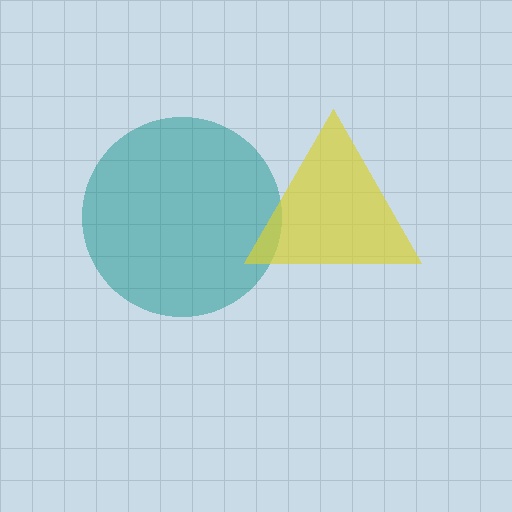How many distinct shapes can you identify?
There are 2 distinct shapes: a teal circle, a yellow triangle.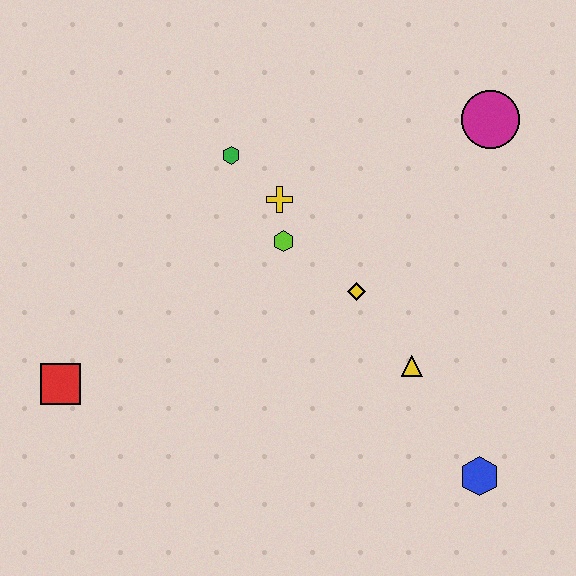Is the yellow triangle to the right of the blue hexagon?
No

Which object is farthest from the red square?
The magenta circle is farthest from the red square.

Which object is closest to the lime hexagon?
The yellow cross is closest to the lime hexagon.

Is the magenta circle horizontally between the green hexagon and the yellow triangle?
No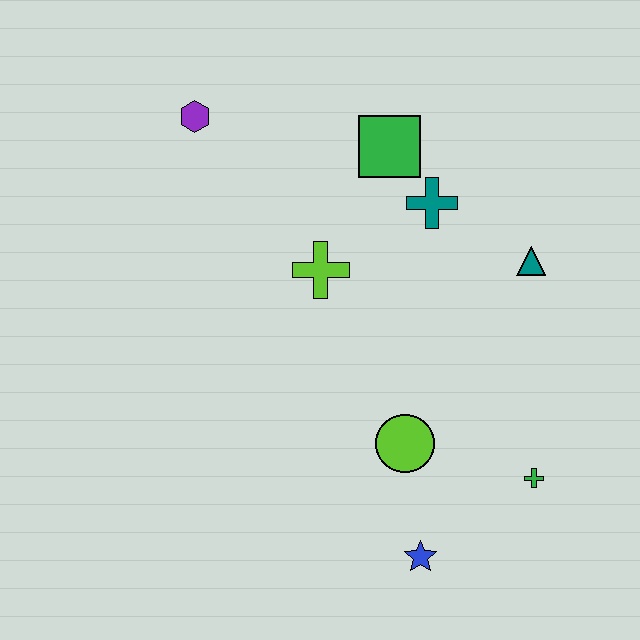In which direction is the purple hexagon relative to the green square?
The purple hexagon is to the left of the green square.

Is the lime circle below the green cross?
No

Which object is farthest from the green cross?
The purple hexagon is farthest from the green cross.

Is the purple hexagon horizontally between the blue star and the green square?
No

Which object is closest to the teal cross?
The green square is closest to the teal cross.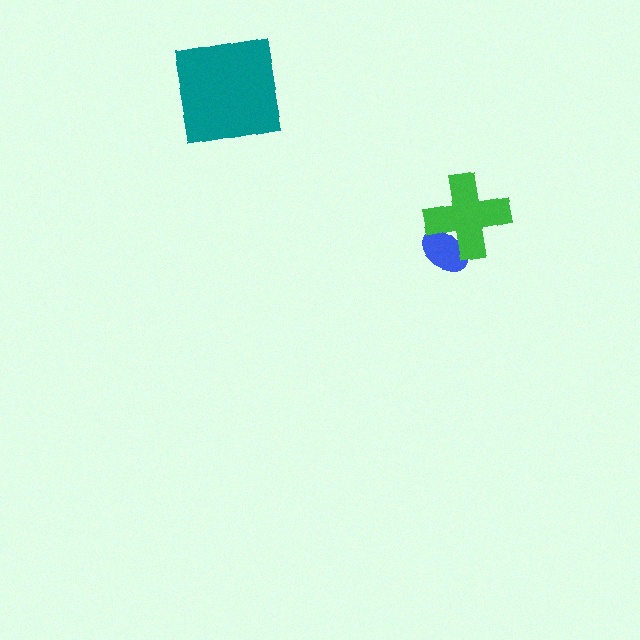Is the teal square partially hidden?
No, no other shape covers it.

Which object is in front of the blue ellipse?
The green cross is in front of the blue ellipse.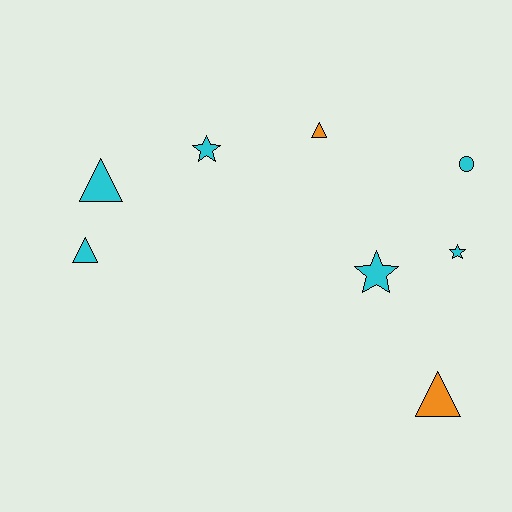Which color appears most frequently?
Cyan, with 6 objects.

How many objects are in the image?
There are 8 objects.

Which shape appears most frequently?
Triangle, with 4 objects.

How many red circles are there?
There are no red circles.